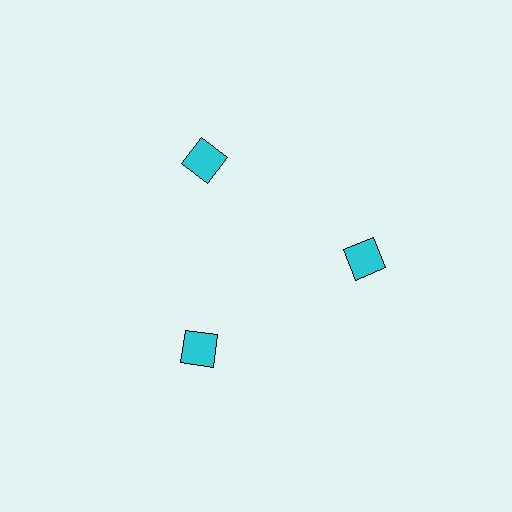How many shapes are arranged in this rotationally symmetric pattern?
There are 3 shapes, arranged in 3 groups of 1.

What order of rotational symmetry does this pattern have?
This pattern has 3-fold rotational symmetry.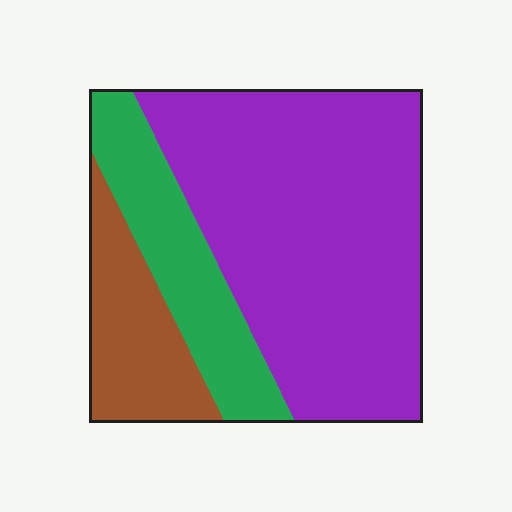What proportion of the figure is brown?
Brown takes up about one sixth (1/6) of the figure.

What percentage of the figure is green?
Green covers 20% of the figure.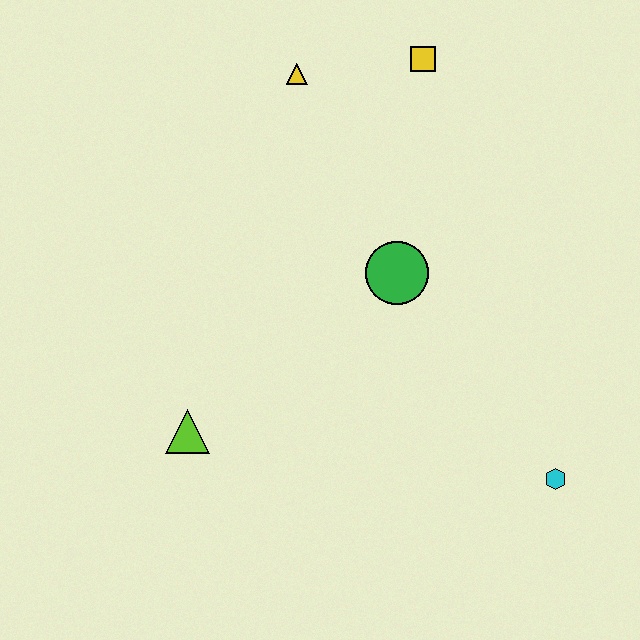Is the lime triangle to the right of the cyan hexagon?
No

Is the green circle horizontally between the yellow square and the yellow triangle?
Yes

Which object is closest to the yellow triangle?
The yellow square is closest to the yellow triangle.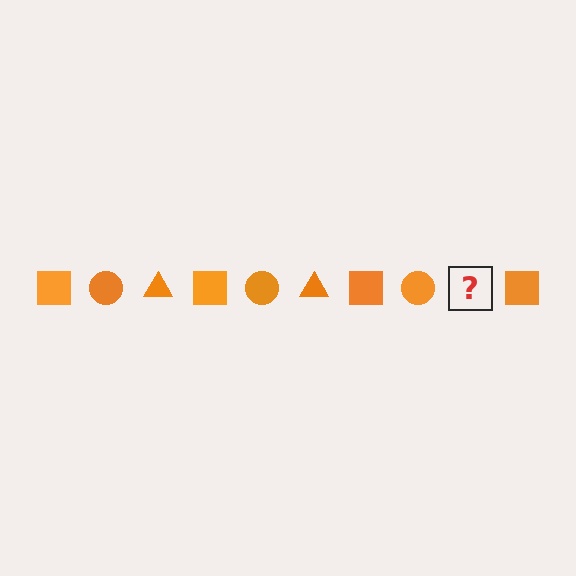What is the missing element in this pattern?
The missing element is an orange triangle.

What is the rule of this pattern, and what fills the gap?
The rule is that the pattern cycles through square, circle, triangle shapes in orange. The gap should be filled with an orange triangle.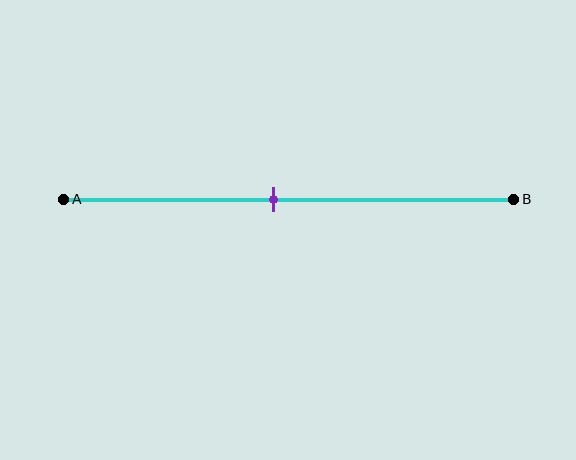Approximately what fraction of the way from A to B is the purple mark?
The purple mark is approximately 45% of the way from A to B.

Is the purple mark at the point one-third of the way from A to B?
No, the mark is at about 45% from A, not at the 33% one-third point.